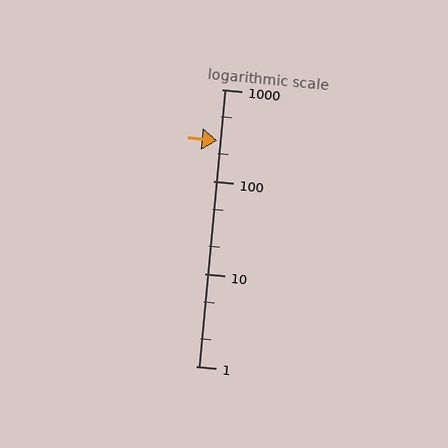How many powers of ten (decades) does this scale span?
The scale spans 3 decades, from 1 to 1000.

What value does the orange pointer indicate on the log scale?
The pointer indicates approximately 280.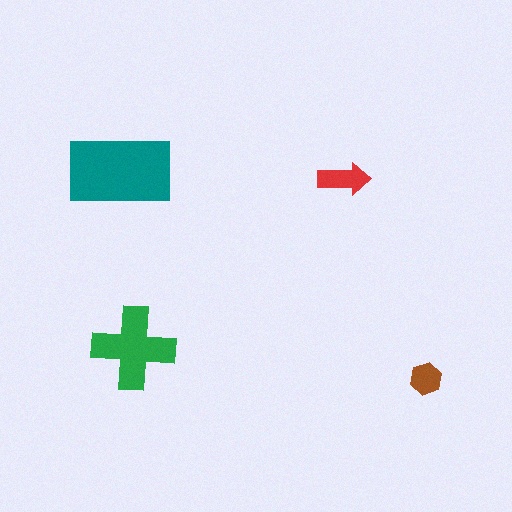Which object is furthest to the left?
The teal rectangle is leftmost.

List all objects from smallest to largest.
The brown hexagon, the red arrow, the green cross, the teal rectangle.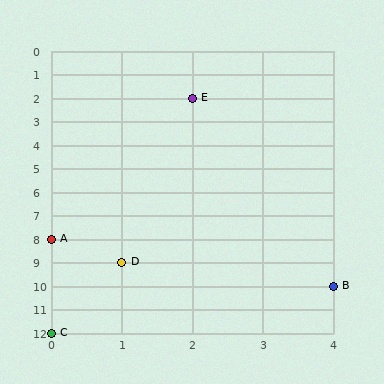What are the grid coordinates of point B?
Point B is at grid coordinates (4, 10).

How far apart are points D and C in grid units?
Points D and C are 1 column and 3 rows apart (about 3.2 grid units diagonally).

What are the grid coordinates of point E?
Point E is at grid coordinates (2, 2).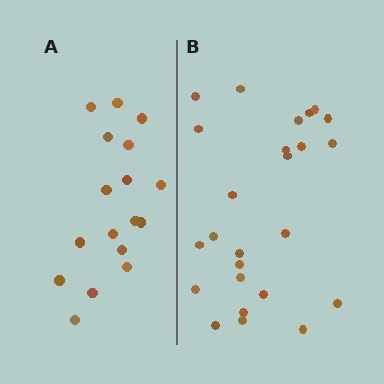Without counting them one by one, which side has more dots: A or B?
Region B (the right region) has more dots.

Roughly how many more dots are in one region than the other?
Region B has roughly 8 or so more dots than region A.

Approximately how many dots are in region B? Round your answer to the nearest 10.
About 20 dots. (The exact count is 25, which rounds to 20.)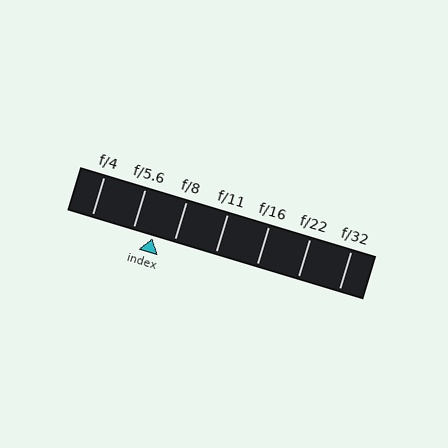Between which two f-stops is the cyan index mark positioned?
The index mark is between f/5.6 and f/8.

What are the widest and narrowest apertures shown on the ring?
The widest aperture shown is f/4 and the narrowest is f/32.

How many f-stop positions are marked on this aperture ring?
There are 7 f-stop positions marked.